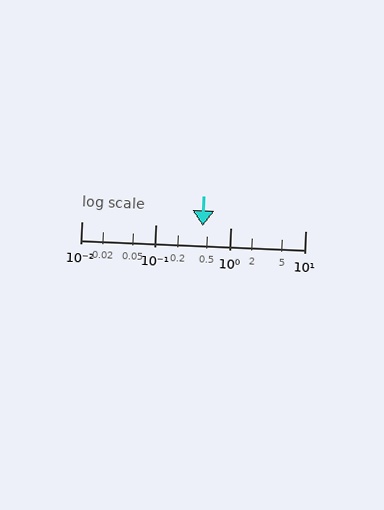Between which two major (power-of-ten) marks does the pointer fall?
The pointer is between 0.1 and 1.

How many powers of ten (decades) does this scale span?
The scale spans 3 decades, from 0.01 to 10.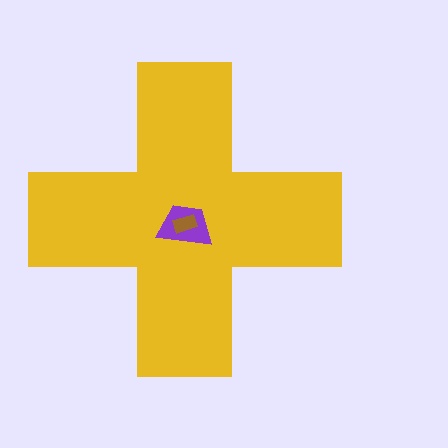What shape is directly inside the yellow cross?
The purple trapezoid.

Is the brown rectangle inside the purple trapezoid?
Yes.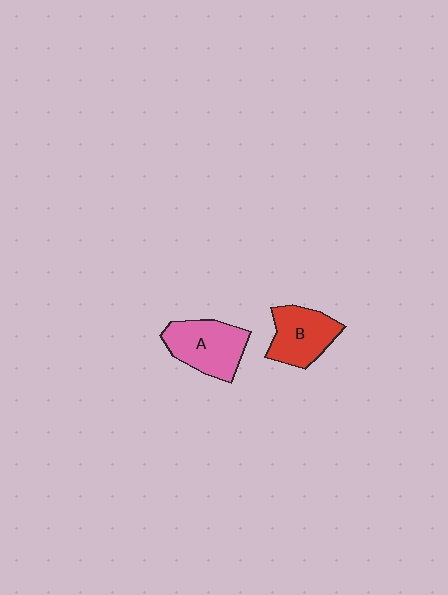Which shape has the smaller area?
Shape B (red).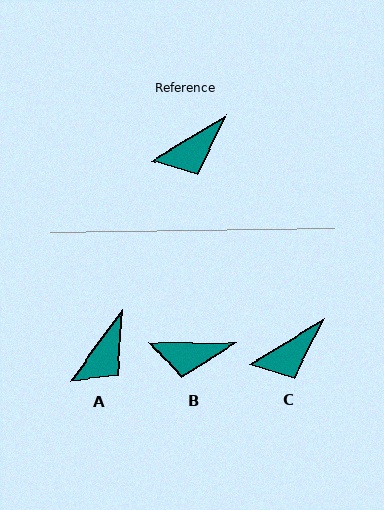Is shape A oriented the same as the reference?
No, it is off by about 23 degrees.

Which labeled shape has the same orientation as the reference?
C.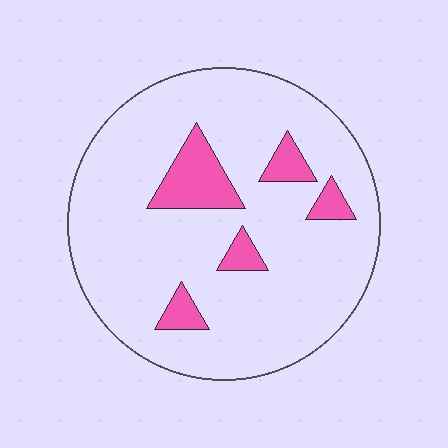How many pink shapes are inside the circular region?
5.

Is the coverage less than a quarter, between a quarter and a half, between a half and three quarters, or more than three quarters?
Less than a quarter.